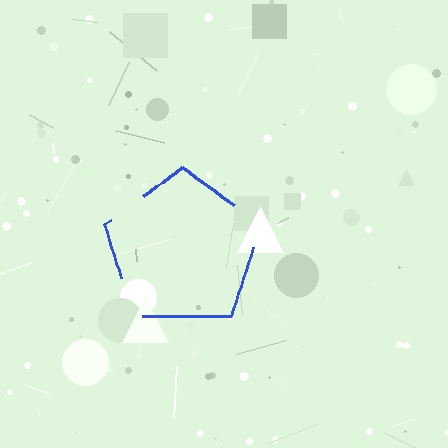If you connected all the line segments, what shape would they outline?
They would outline a pentagon.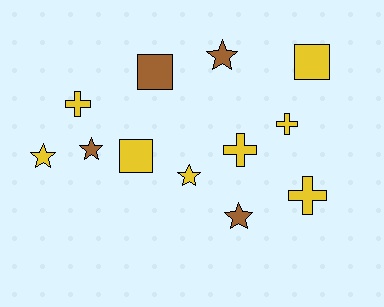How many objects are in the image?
There are 12 objects.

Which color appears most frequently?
Yellow, with 8 objects.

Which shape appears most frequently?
Star, with 5 objects.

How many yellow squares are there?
There are 2 yellow squares.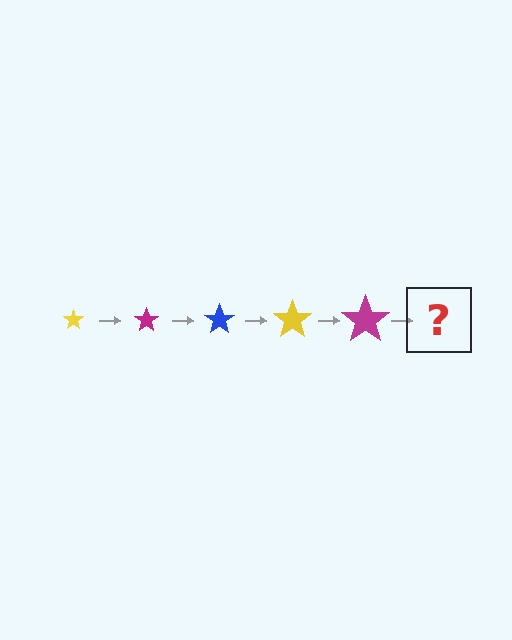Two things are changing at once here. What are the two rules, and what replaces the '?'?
The two rules are that the star grows larger each step and the color cycles through yellow, magenta, and blue. The '?' should be a blue star, larger than the previous one.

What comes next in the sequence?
The next element should be a blue star, larger than the previous one.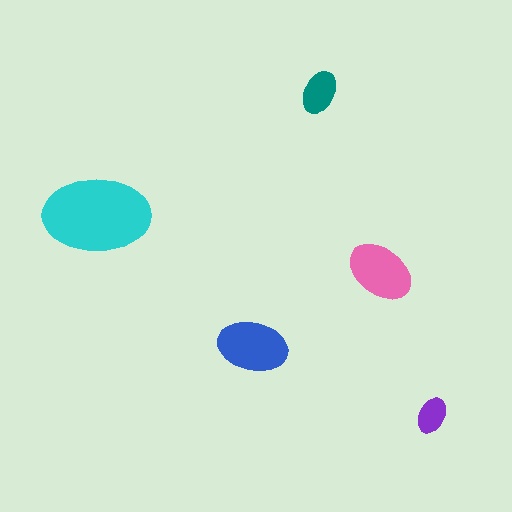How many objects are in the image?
There are 5 objects in the image.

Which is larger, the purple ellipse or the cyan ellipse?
The cyan one.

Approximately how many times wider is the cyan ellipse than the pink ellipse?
About 1.5 times wider.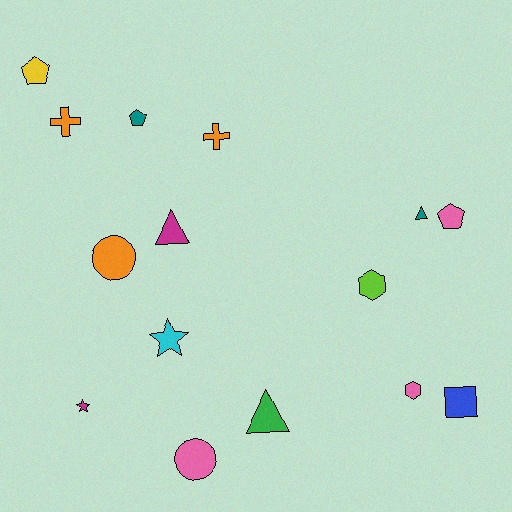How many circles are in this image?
There are 2 circles.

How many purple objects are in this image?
There are no purple objects.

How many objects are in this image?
There are 15 objects.